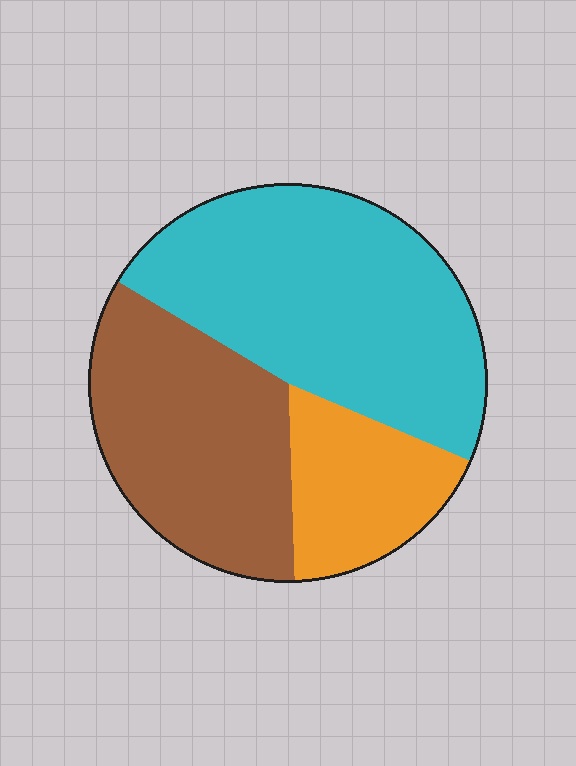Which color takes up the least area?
Orange, at roughly 20%.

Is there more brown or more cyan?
Cyan.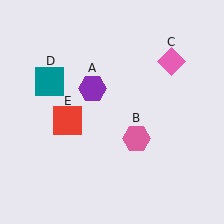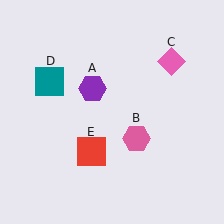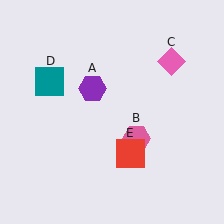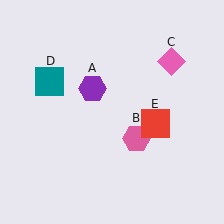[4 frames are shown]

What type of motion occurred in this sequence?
The red square (object E) rotated counterclockwise around the center of the scene.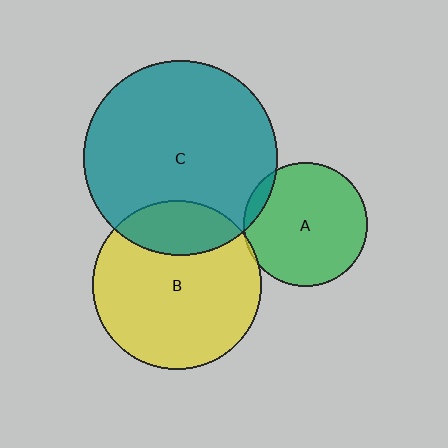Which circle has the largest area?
Circle C (teal).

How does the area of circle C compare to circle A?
Approximately 2.5 times.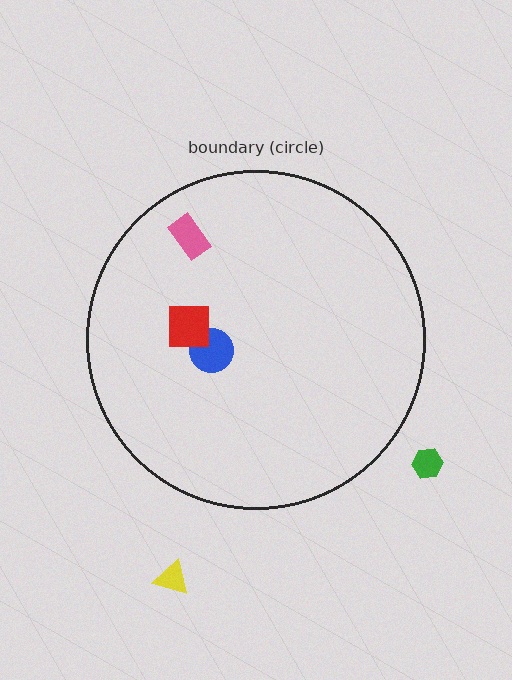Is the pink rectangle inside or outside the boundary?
Inside.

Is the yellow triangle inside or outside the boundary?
Outside.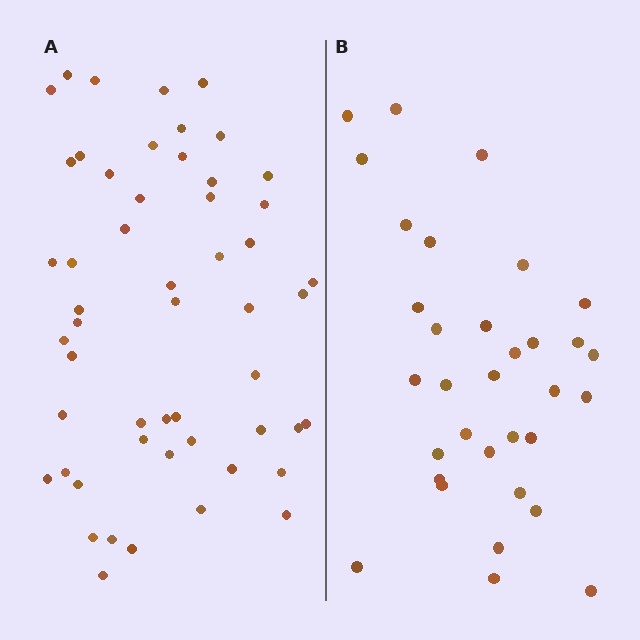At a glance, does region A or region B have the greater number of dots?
Region A (the left region) has more dots.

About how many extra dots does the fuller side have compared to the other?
Region A has approximately 20 more dots than region B.